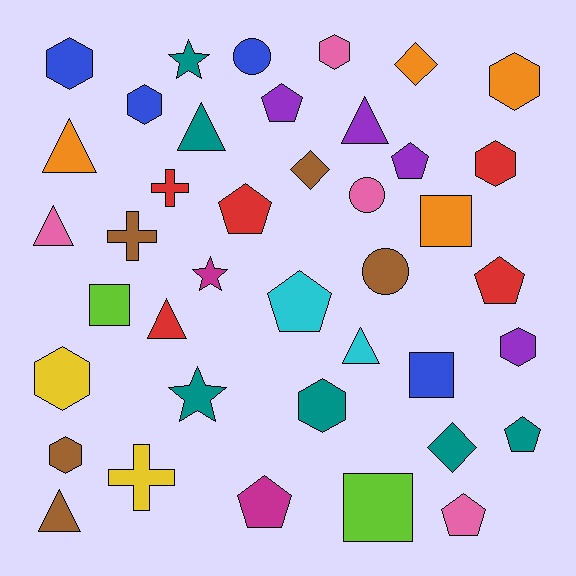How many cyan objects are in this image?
There are 2 cyan objects.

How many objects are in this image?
There are 40 objects.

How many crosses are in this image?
There are 3 crosses.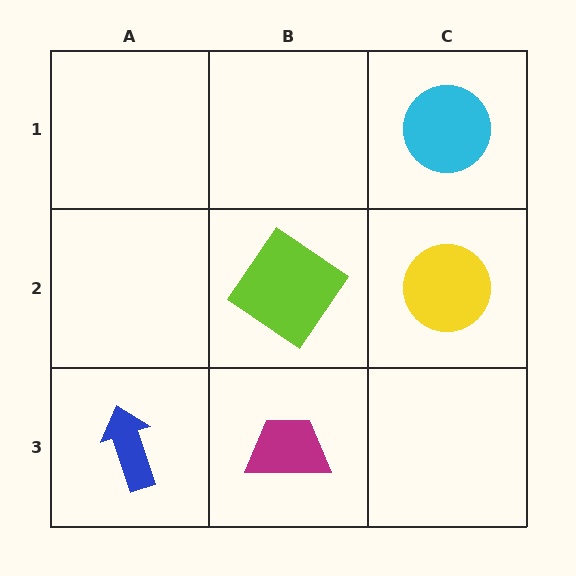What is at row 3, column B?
A magenta trapezoid.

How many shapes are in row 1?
1 shape.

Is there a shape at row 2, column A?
No, that cell is empty.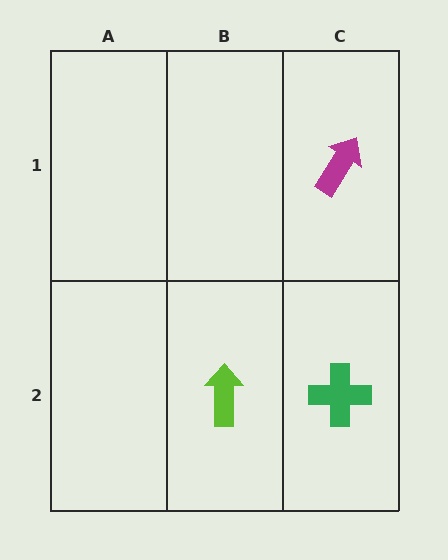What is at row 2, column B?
A lime arrow.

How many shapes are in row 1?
1 shape.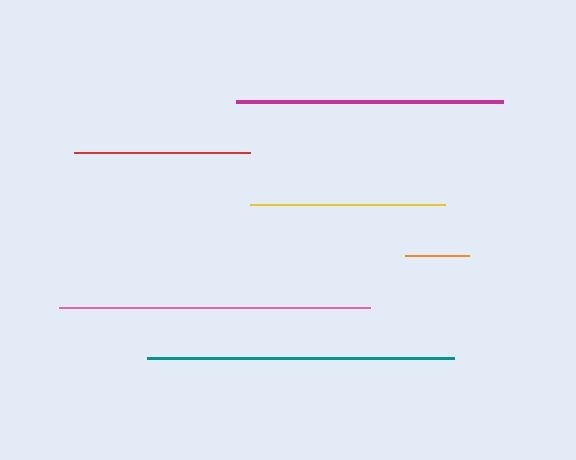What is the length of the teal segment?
The teal segment is approximately 306 pixels long.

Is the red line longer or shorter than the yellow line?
The yellow line is longer than the red line.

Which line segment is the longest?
The pink line is the longest at approximately 312 pixels.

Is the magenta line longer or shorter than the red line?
The magenta line is longer than the red line.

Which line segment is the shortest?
The orange line is the shortest at approximately 64 pixels.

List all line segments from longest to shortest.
From longest to shortest: pink, teal, magenta, yellow, red, orange.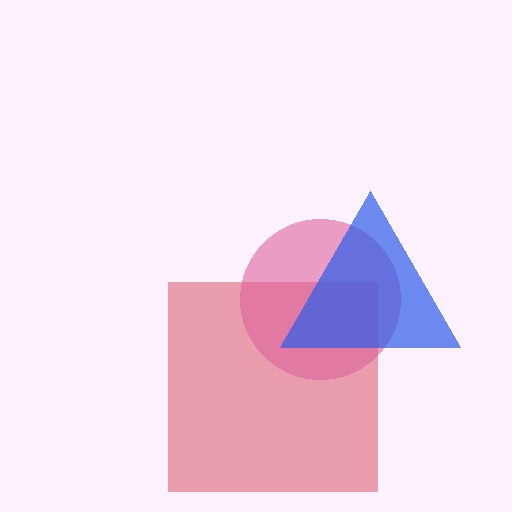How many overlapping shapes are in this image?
There are 3 overlapping shapes in the image.